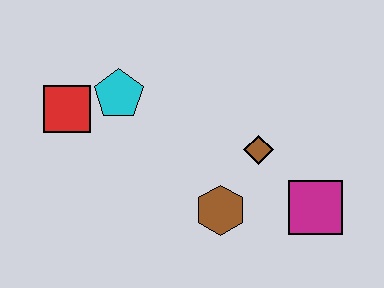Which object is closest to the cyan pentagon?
The red square is closest to the cyan pentagon.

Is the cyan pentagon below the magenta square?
No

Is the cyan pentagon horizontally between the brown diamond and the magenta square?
No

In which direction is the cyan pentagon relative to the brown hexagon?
The cyan pentagon is above the brown hexagon.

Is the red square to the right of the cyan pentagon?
No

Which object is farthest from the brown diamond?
The red square is farthest from the brown diamond.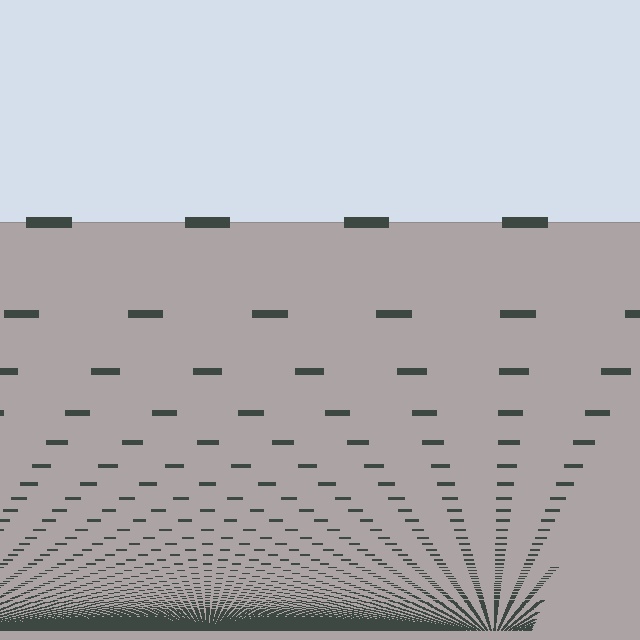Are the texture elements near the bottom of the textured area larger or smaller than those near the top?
Smaller. The gradient is inverted — elements near the bottom are smaller and denser.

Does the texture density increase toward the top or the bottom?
Density increases toward the bottom.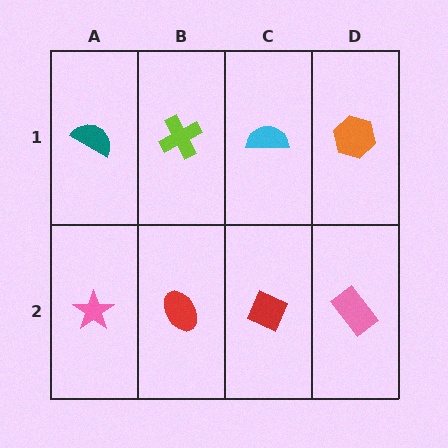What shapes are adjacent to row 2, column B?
A lime cross (row 1, column B), a pink star (row 2, column A), a red diamond (row 2, column C).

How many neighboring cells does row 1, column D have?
2.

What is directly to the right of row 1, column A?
A lime cross.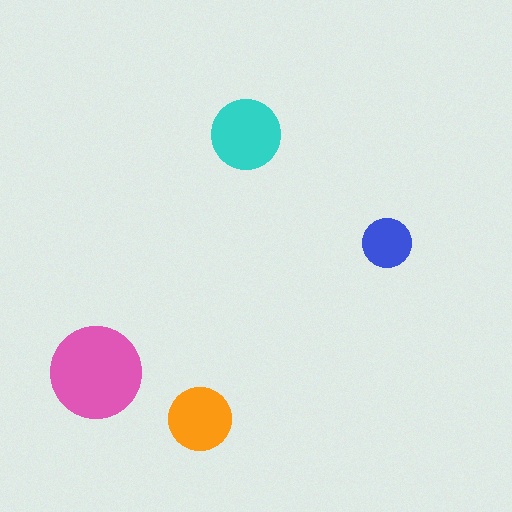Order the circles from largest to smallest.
the pink one, the cyan one, the orange one, the blue one.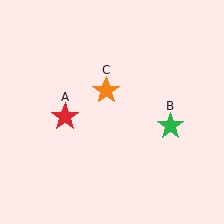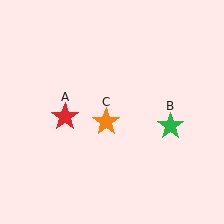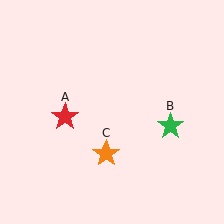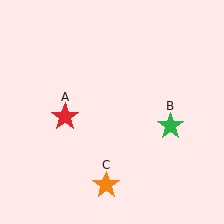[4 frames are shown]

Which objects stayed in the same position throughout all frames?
Red star (object A) and green star (object B) remained stationary.